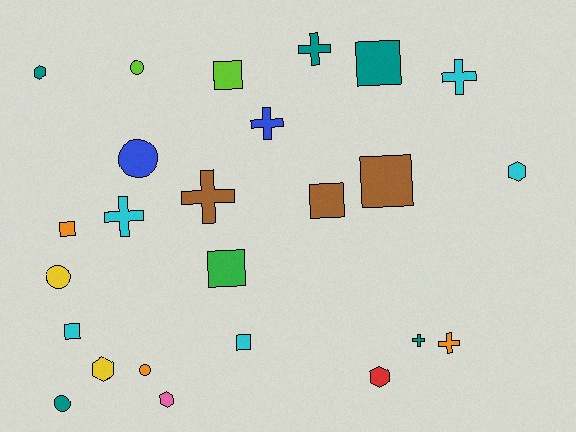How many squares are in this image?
There are 8 squares.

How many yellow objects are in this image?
There are 2 yellow objects.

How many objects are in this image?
There are 25 objects.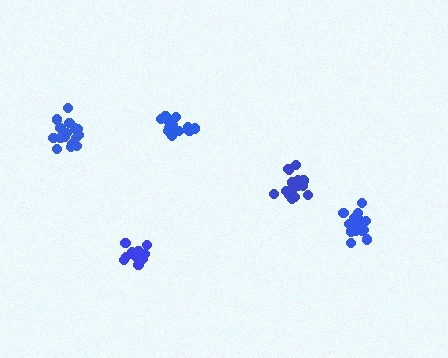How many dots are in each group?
Group 1: 17 dots, Group 2: 17 dots, Group 3: 13 dots, Group 4: 17 dots, Group 5: 17 dots (81 total).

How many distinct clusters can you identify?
There are 5 distinct clusters.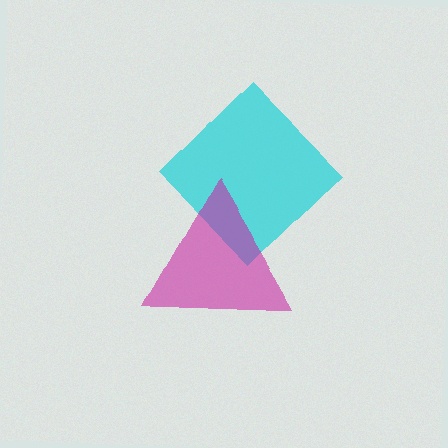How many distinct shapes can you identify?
There are 2 distinct shapes: a cyan diamond, a magenta triangle.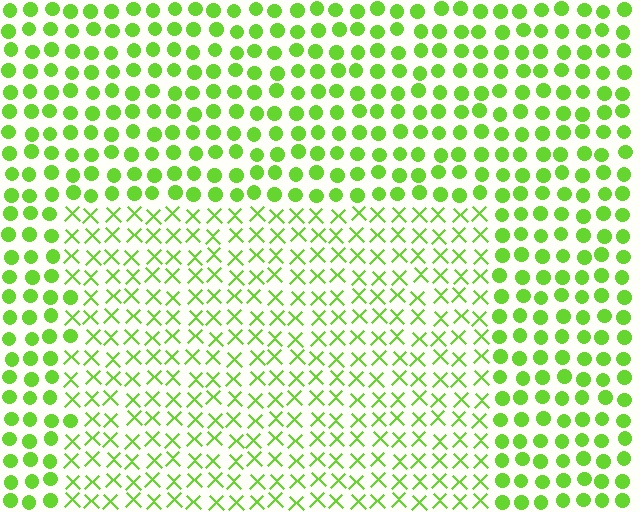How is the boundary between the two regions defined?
The boundary is defined by a change in element shape: X marks inside vs. circles outside. All elements share the same color and spacing.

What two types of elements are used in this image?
The image uses X marks inside the rectangle region and circles outside it.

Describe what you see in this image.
The image is filled with small lime elements arranged in a uniform grid. A rectangle-shaped region contains X marks, while the surrounding area contains circles. The boundary is defined purely by the change in element shape.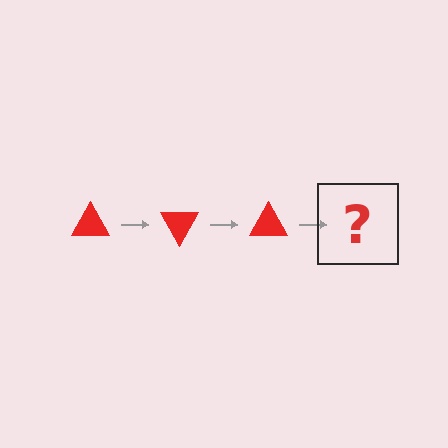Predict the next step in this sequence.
The next step is a red triangle rotated 180 degrees.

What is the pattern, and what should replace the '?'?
The pattern is that the triangle rotates 60 degrees each step. The '?' should be a red triangle rotated 180 degrees.